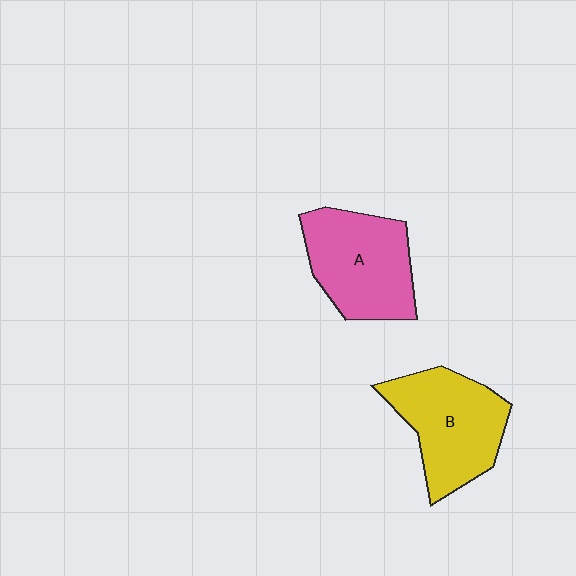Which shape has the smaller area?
Shape A (pink).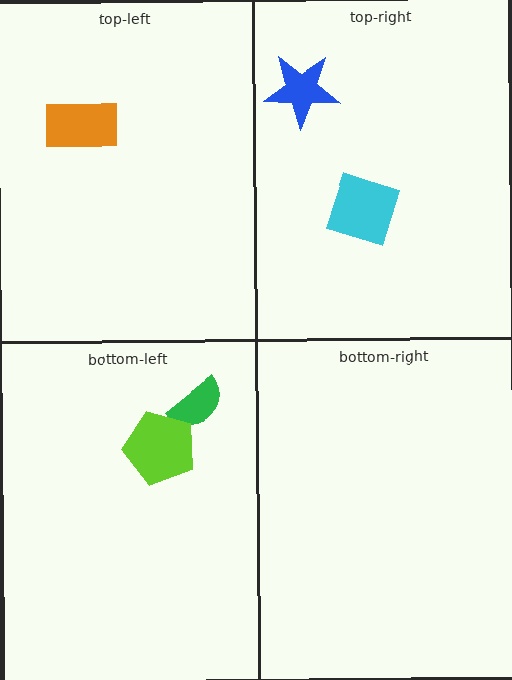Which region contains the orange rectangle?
The top-left region.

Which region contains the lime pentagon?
The bottom-left region.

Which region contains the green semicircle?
The bottom-left region.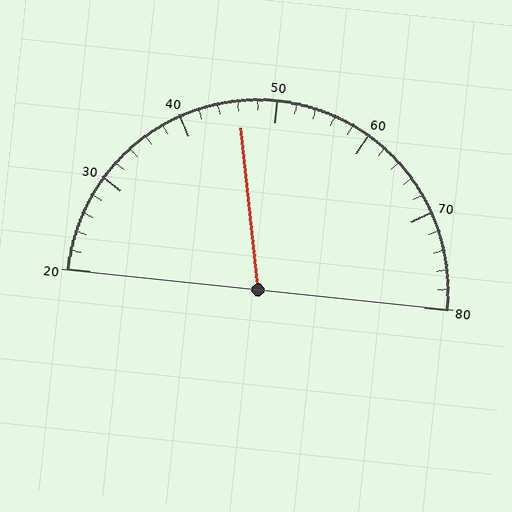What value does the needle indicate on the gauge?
The needle indicates approximately 46.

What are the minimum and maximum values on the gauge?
The gauge ranges from 20 to 80.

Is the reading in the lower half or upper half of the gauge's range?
The reading is in the lower half of the range (20 to 80).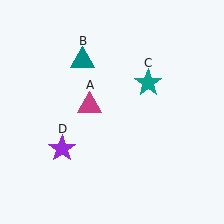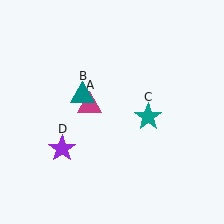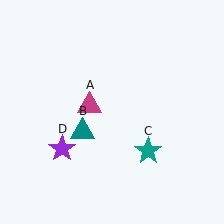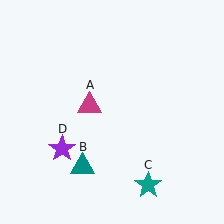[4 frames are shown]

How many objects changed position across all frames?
2 objects changed position: teal triangle (object B), teal star (object C).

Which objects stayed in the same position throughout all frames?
Magenta triangle (object A) and purple star (object D) remained stationary.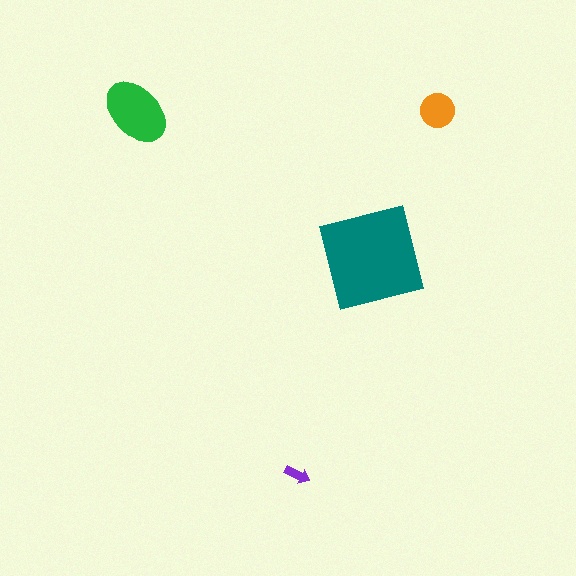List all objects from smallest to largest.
The purple arrow, the orange circle, the green ellipse, the teal square.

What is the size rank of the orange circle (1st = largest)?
3rd.